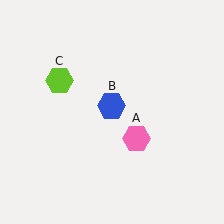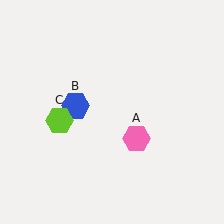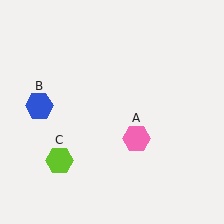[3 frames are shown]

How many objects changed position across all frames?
2 objects changed position: blue hexagon (object B), lime hexagon (object C).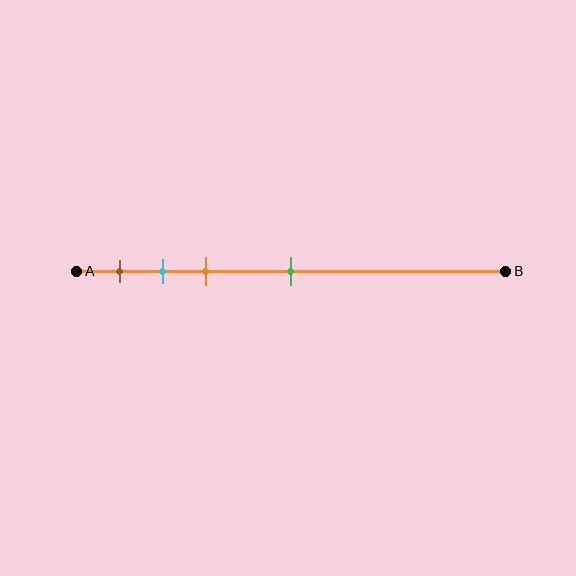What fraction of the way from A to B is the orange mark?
The orange mark is approximately 30% (0.3) of the way from A to B.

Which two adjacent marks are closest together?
The cyan and orange marks are the closest adjacent pair.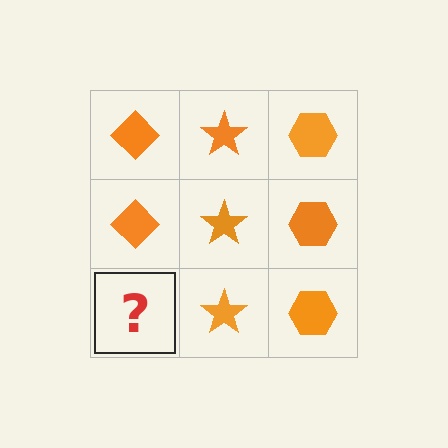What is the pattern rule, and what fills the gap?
The rule is that each column has a consistent shape. The gap should be filled with an orange diamond.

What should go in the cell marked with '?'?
The missing cell should contain an orange diamond.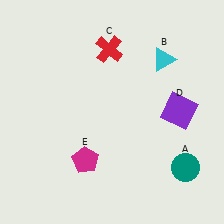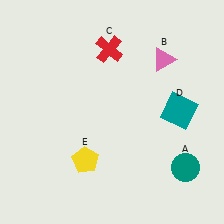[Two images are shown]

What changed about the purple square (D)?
In Image 1, D is purple. In Image 2, it changed to teal.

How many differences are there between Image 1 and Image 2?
There are 3 differences between the two images.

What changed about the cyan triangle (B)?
In Image 1, B is cyan. In Image 2, it changed to pink.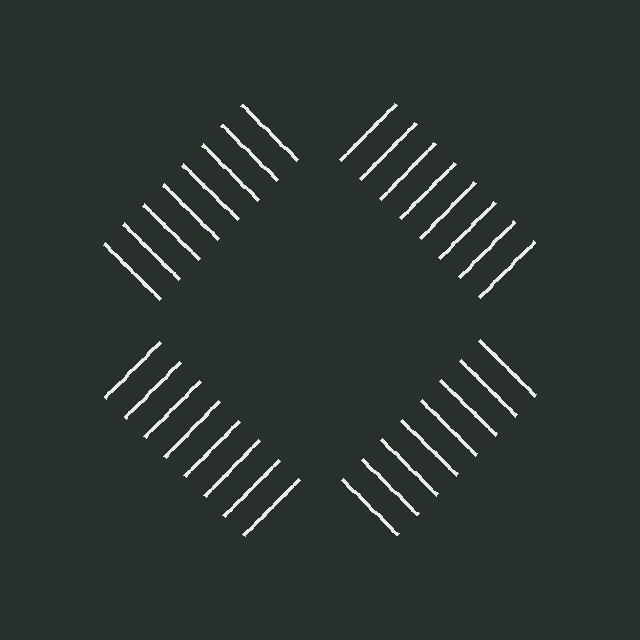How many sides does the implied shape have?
4 sides — the line-ends trace a square.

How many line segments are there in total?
32 — 8 along each of the 4 edges.